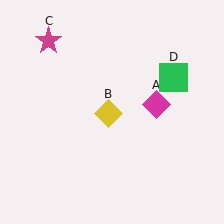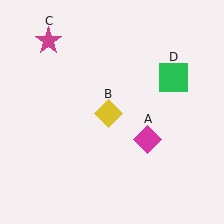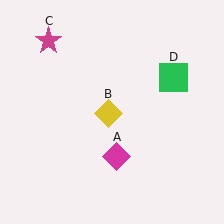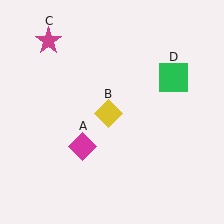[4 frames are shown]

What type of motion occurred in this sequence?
The magenta diamond (object A) rotated clockwise around the center of the scene.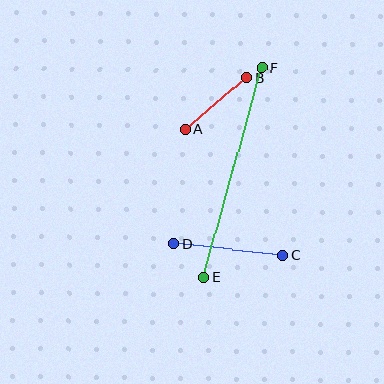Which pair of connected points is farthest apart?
Points E and F are farthest apart.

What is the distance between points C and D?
The distance is approximately 109 pixels.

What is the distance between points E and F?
The distance is approximately 217 pixels.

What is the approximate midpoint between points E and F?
The midpoint is at approximately (233, 173) pixels.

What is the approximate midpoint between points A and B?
The midpoint is at approximately (216, 103) pixels.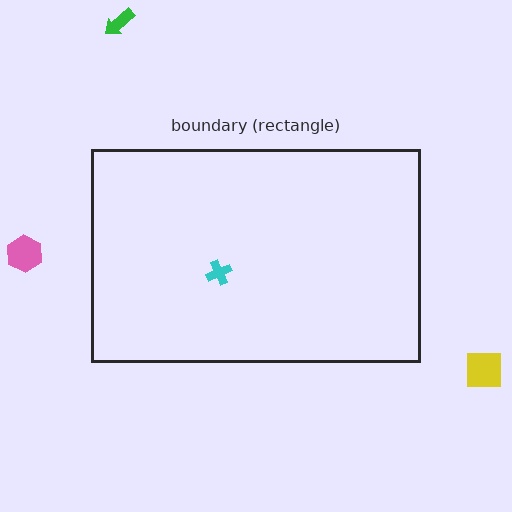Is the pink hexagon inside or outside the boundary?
Outside.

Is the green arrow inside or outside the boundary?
Outside.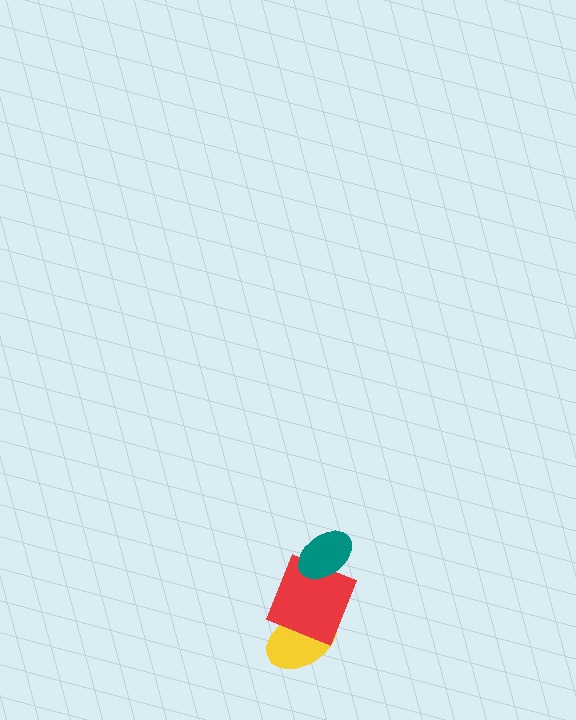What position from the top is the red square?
The red square is 2nd from the top.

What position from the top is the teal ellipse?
The teal ellipse is 1st from the top.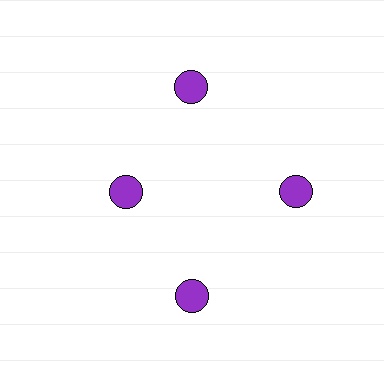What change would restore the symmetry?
The symmetry would be restored by moving it outward, back onto the ring so that all 4 circles sit at equal angles and equal distance from the center.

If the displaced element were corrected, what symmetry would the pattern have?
It would have 4-fold rotational symmetry — the pattern would map onto itself every 90 degrees.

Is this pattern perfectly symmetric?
No. The 4 purple circles are arranged in a ring, but one element near the 9 o'clock position is pulled inward toward the center, breaking the 4-fold rotational symmetry.